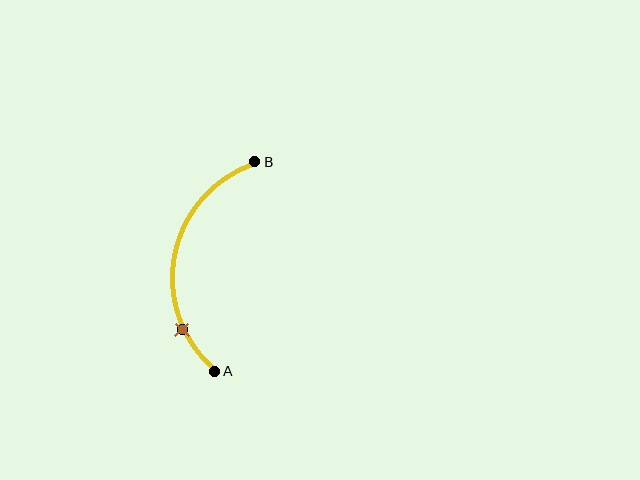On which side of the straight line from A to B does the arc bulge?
The arc bulges to the left of the straight line connecting A and B.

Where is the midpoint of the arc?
The arc midpoint is the point on the curve farthest from the straight line joining A and B. It sits to the left of that line.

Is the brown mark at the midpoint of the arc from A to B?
No. The brown mark lies on the arc but is closer to endpoint A. The arc midpoint would be at the point on the curve equidistant along the arc from both A and B.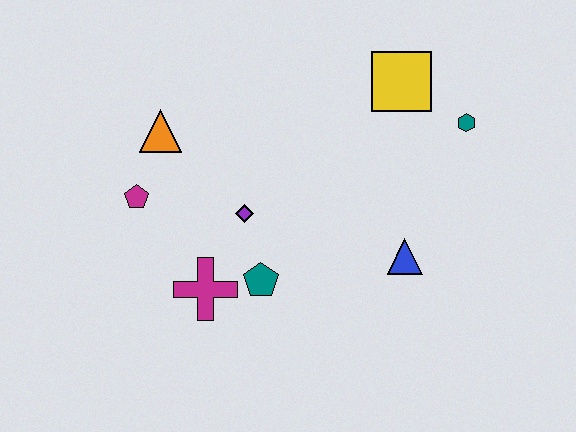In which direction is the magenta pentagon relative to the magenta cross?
The magenta pentagon is above the magenta cross.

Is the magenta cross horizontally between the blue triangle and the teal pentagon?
No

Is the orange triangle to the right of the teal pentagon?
No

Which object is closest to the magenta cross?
The teal pentagon is closest to the magenta cross.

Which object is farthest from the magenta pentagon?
The teal hexagon is farthest from the magenta pentagon.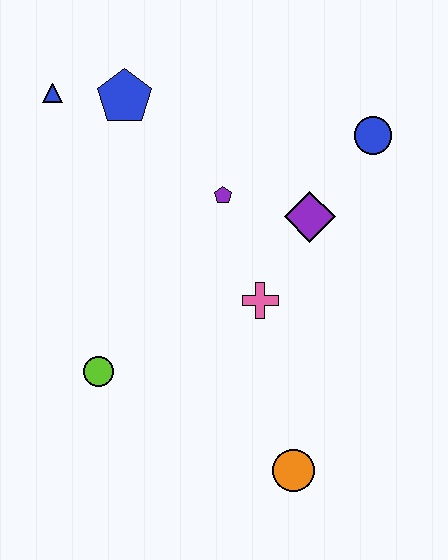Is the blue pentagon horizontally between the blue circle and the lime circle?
Yes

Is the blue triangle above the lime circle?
Yes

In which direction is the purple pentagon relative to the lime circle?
The purple pentagon is above the lime circle.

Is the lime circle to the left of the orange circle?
Yes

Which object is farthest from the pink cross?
The blue triangle is farthest from the pink cross.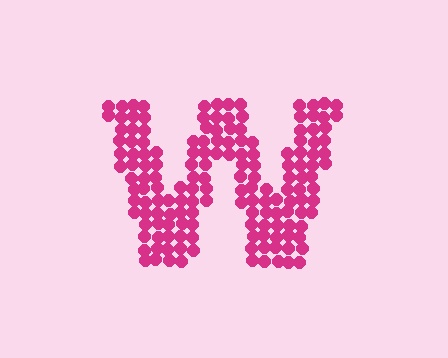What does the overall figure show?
The overall figure shows the letter W.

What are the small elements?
The small elements are circles.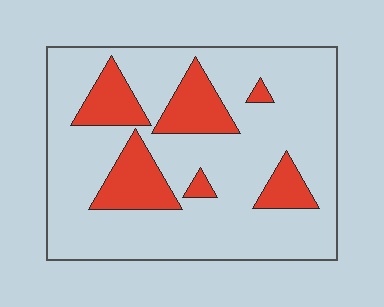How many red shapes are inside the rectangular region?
6.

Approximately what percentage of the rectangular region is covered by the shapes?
Approximately 20%.